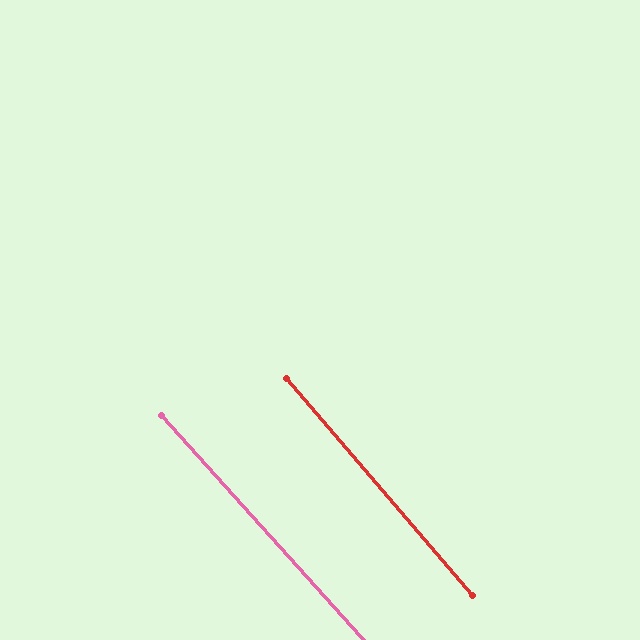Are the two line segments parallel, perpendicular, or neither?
Parallel — their directions differ by only 1.6°.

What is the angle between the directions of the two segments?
Approximately 2 degrees.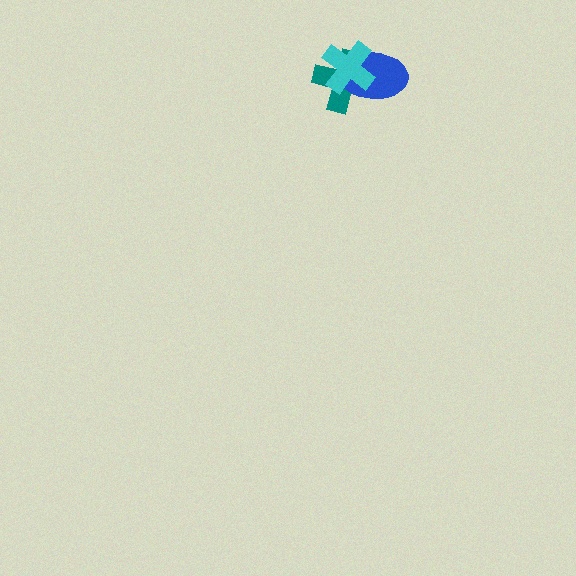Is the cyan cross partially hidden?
No, no other shape covers it.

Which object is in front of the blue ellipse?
The cyan cross is in front of the blue ellipse.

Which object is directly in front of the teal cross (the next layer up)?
The blue ellipse is directly in front of the teal cross.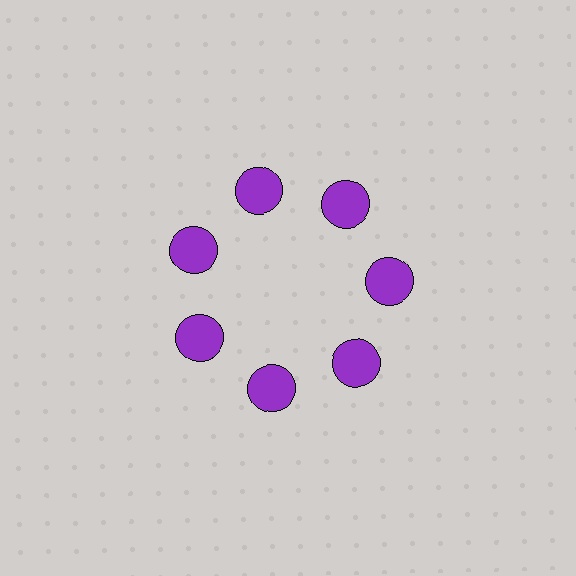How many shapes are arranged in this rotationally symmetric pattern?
There are 7 shapes, arranged in 7 groups of 1.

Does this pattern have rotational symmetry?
Yes, this pattern has 7-fold rotational symmetry. It looks the same after rotating 51 degrees around the center.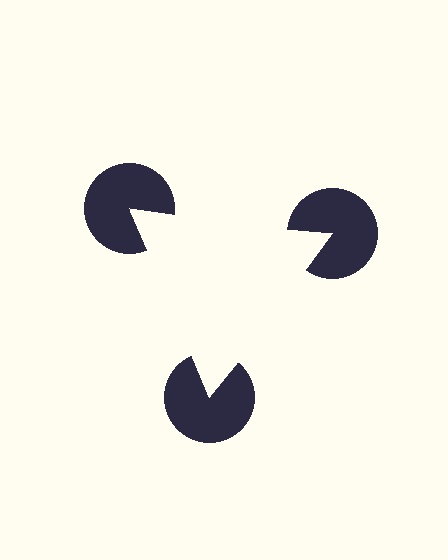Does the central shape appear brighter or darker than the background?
It typically appears slightly brighter than the background, even though no actual brightness change is drawn.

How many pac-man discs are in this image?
There are 3 — one at each vertex of the illusory triangle.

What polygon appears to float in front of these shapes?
An illusory triangle — its edges are inferred from the aligned wedge cuts in the pac-man discs, not physically drawn.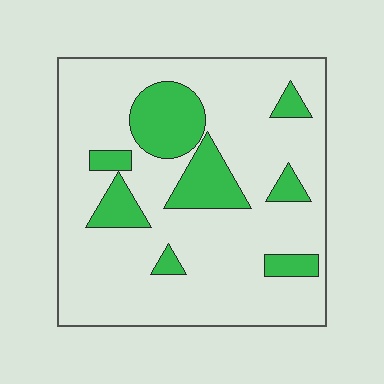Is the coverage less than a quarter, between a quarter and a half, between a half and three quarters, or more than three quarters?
Less than a quarter.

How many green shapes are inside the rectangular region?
8.